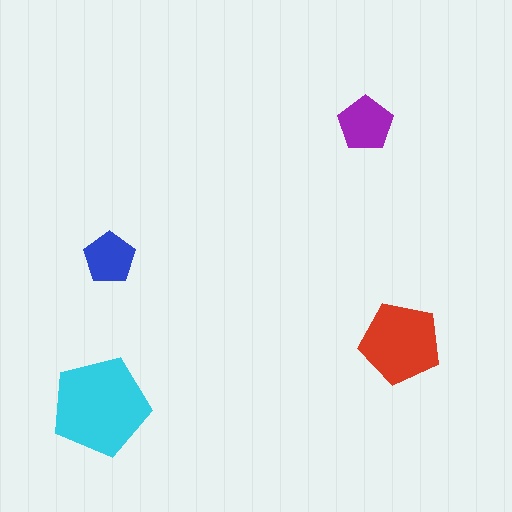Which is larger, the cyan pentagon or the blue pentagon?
The cyan one.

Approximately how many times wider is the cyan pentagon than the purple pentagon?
About 2 times wider.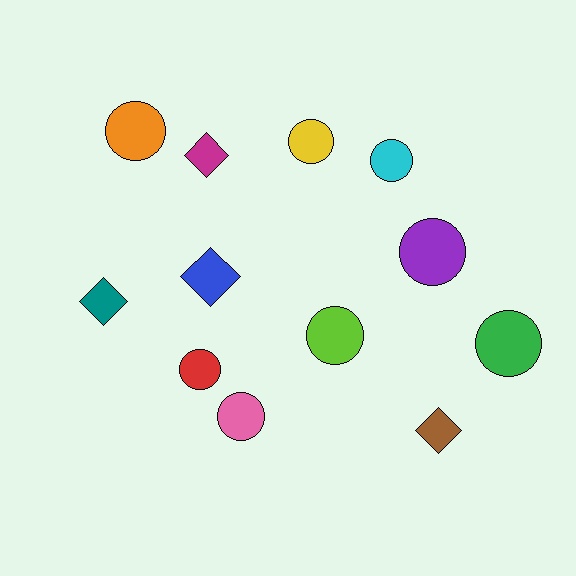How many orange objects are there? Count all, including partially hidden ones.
There is 1 orange object.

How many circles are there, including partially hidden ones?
There are 8 circles.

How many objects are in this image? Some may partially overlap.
There are 12 objects.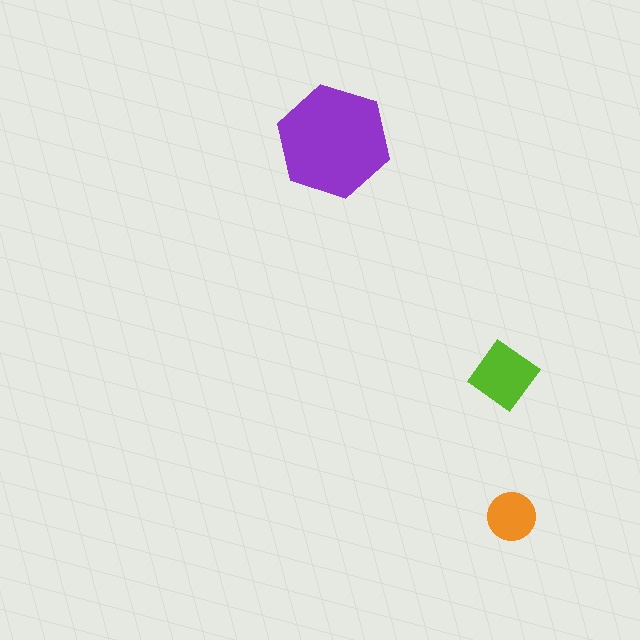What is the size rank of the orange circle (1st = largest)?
3rd.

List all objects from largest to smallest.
The purple hexagon, the lime diamond, the orange circle.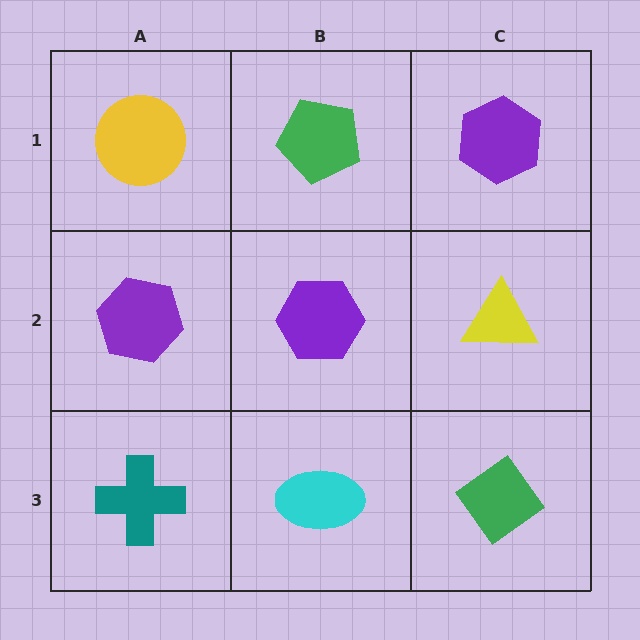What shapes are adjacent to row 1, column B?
A purple hexagon (row 2, column B), a yellow circle (row 1, column A), a purple hexagon (row 1, column C).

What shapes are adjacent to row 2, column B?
A green pentagon (row 1, column B), a cyan ellipse (row 3, column B), a purple hexagon (row 2, column A), a yellow triangle (row 2, column C).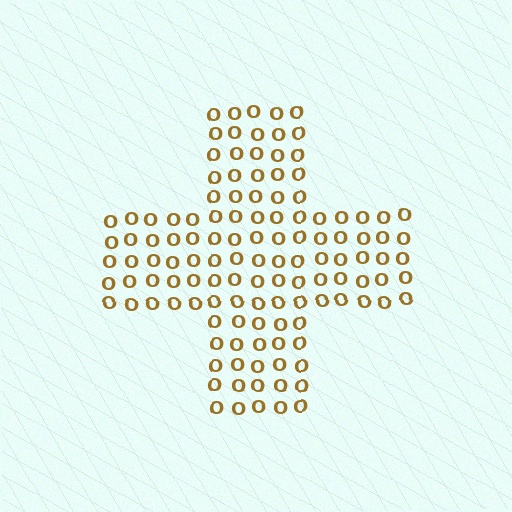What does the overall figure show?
The overall figure shows a cross.